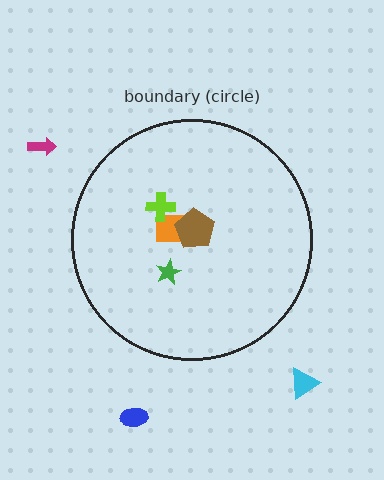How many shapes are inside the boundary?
4 inside, 3 outside.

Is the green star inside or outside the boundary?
Inside.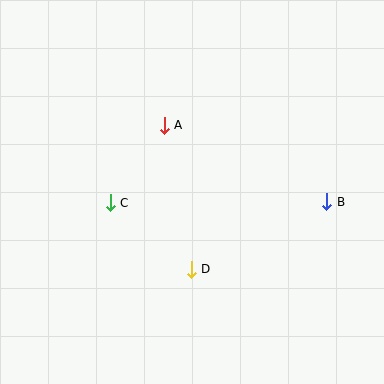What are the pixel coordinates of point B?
Point B is at (327, 202).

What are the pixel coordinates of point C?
Point C is at (110, 203).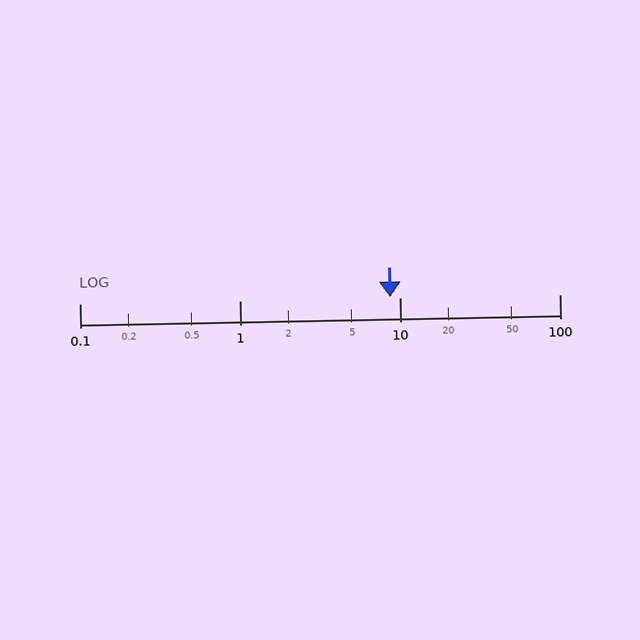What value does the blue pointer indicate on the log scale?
The pointer indicates approximately 8.7.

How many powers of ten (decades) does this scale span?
The scale spans 3 decades, from 0.1 to 100.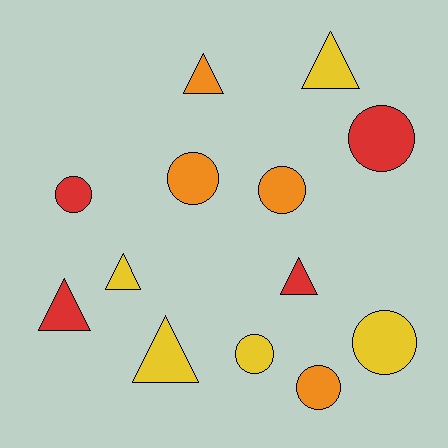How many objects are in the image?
There are 13 objects.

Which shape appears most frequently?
Circle, with 7 objects.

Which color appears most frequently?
Yellow, with 5 objects.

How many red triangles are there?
There are 2 red triangles.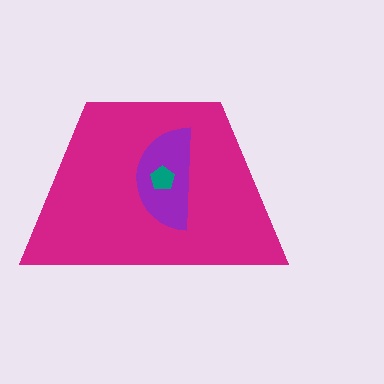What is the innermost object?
The teal pentagon.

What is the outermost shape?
The magenta trapezoid.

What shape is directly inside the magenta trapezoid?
The purple semicircle.